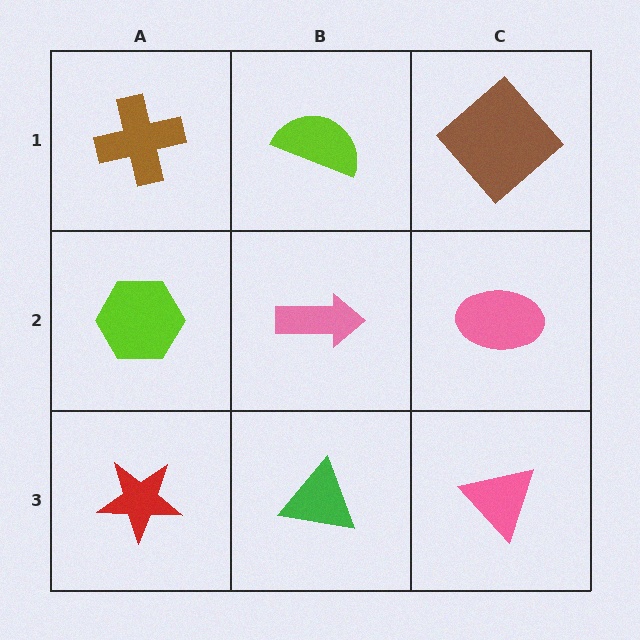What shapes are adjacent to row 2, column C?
A brown diamond (row 1, column C), a pink triangle (row 3, column C), a pink arrow (row 2, column B).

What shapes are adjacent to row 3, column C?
A pink ellipse (row 2, column C), a green triangle (row 3, column B).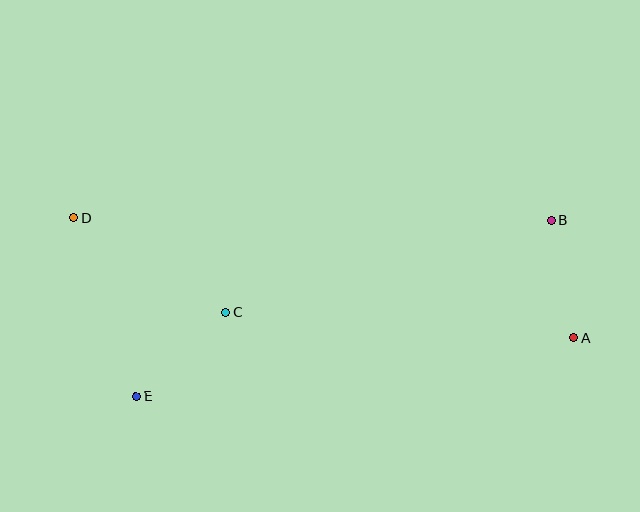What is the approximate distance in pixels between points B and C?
The distance between B and C is approximately 338 pixels.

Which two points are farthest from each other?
Points A and D are farthest from each other.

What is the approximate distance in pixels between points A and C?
The distance between A and C is approximately 349 pixels.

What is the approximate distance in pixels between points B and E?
The distance between B and E is approximately 450 pixels.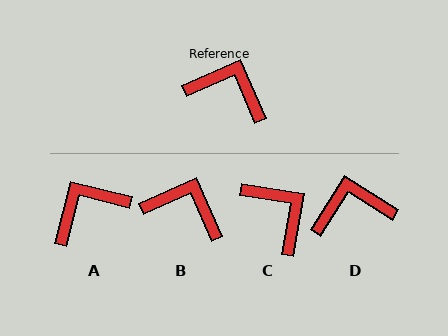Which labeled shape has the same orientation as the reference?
B.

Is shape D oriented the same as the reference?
No, it is off by about 34 degrees.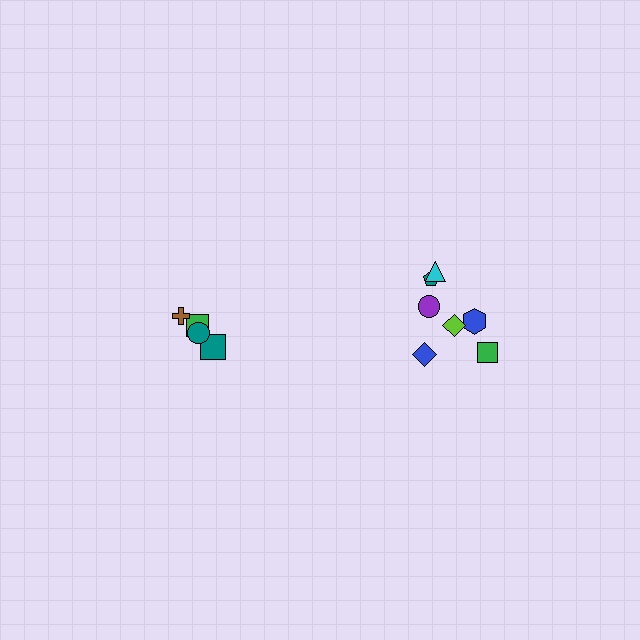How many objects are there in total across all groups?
There are 11 objects.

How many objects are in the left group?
There are 4 objects.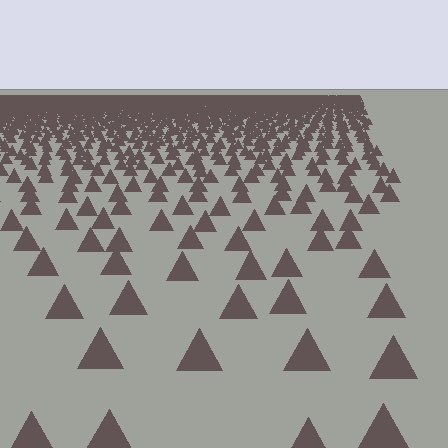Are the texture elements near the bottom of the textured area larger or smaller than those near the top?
Larger. Near the bottom, elements are closer to the viewer and appear at a bigger on-screen size.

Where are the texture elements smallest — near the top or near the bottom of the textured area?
Near the top.